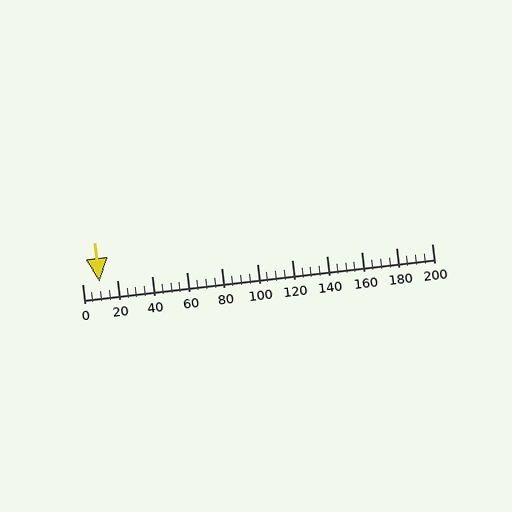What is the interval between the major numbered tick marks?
The major tick marks are spaced 20 units apart.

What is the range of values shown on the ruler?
The ruler shows values from 0 to 200.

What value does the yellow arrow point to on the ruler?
The yellow arrow points to approximately 10.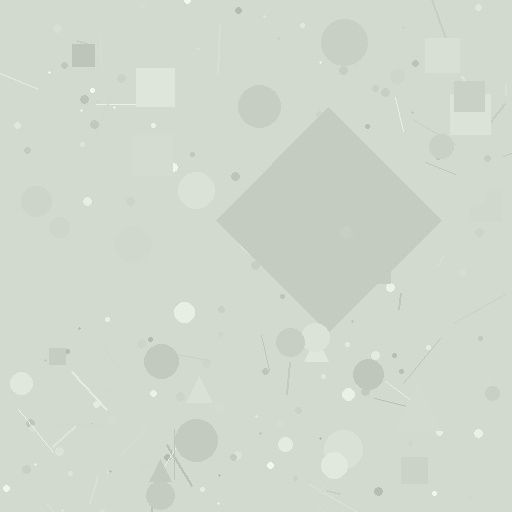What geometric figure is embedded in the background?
A diamond is embedded in the background.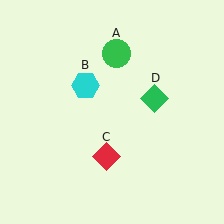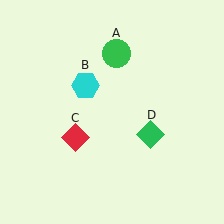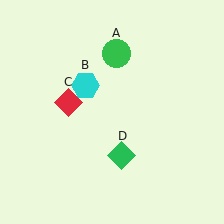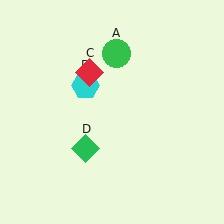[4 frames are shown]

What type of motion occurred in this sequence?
The red diamond (object C), green diamond (object D) rotated clockwise around the center of the scene.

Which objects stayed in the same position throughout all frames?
Green circle (object A) and cyan hexagon (object B) remained stationary.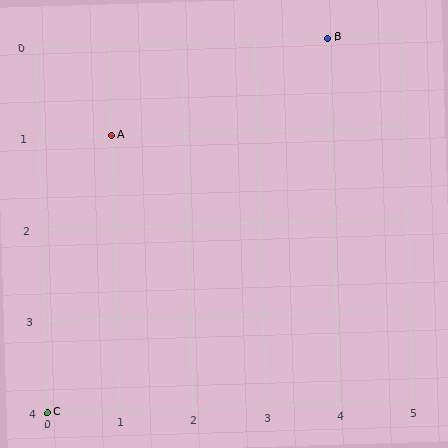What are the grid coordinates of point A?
Point A is at grid coordinates (1, 1).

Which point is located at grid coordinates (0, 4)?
Point C is at (0, 4).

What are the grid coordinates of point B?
Point B is at grid coordinates (4, 0).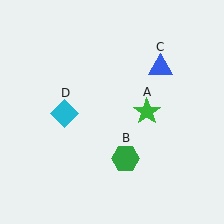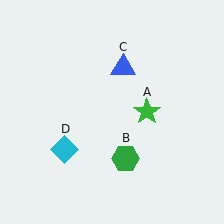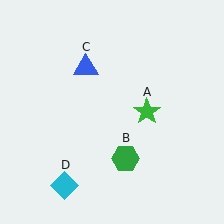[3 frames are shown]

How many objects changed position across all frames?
2 objects changed position: blue triangle (object C), cyan diamond (object D).